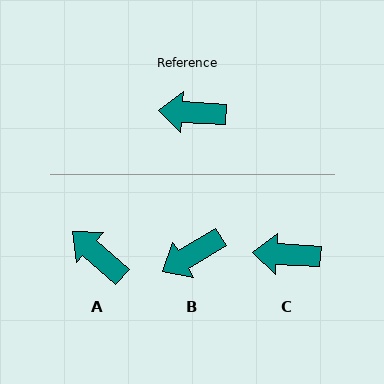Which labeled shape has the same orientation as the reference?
C.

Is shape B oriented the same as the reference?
No, it is off by about 34 degrees.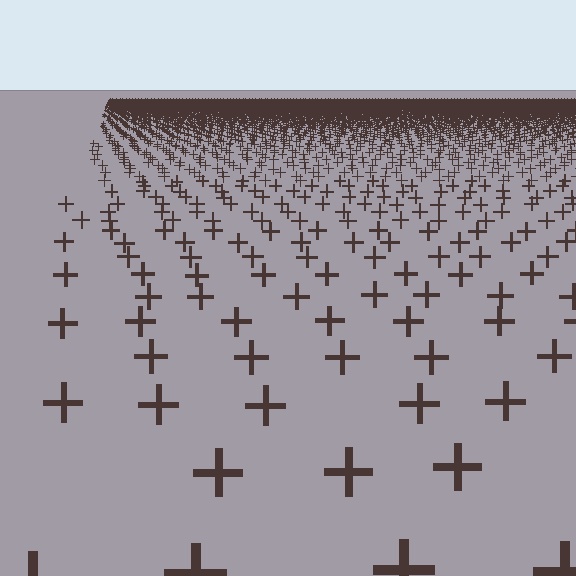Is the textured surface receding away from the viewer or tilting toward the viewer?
The surface is receding away from the viewer. Texture elements get smaller and denser toward the top.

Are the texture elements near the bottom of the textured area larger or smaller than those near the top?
Larger. Near the bottom, elements are closer to the viewer and appear at a bigger on-screen size.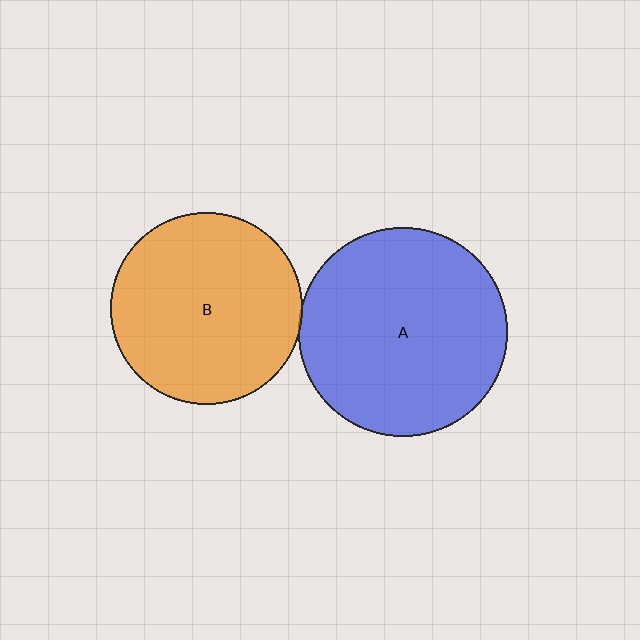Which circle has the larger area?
Circle A (blue).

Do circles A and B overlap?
Yes.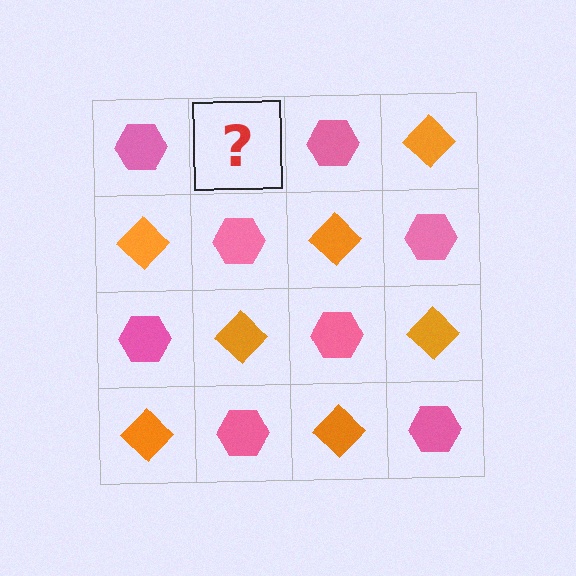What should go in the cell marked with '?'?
The missing cell should contain an orange diamond.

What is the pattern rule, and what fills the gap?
The rule is that it alternates pink hexagon and orange diamond in a checkerboard pattern. The gap should be filled with an orange diamond.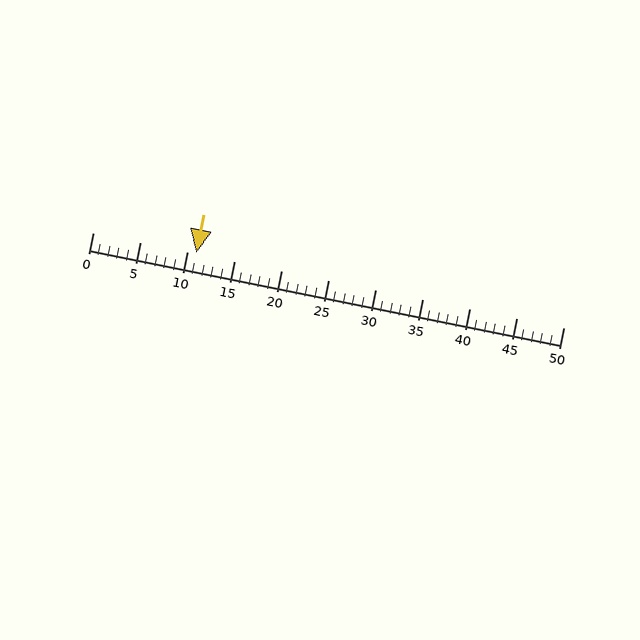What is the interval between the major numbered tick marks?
The major tick marks are spaced 5 units apart.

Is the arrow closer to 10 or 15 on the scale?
The arrow is closer to 10.